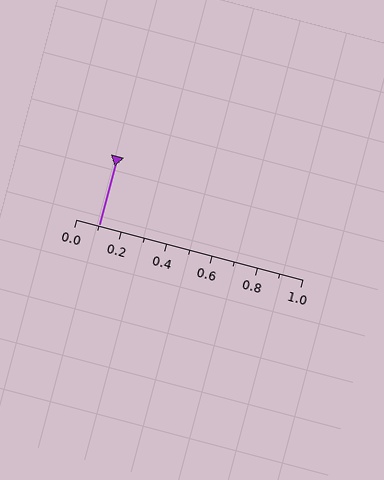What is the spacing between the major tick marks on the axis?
The major ticks are spaced 0.2 apart.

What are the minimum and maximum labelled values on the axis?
The axis runs from 0.0 to 1.0.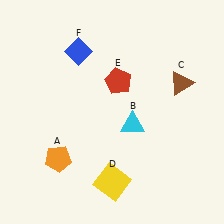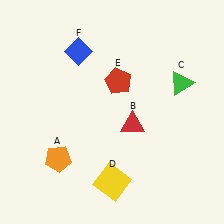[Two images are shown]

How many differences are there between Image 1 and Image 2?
There are 2 differences between the two images.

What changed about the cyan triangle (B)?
In Image 1, B is cyan. In Image 2, it changed to red.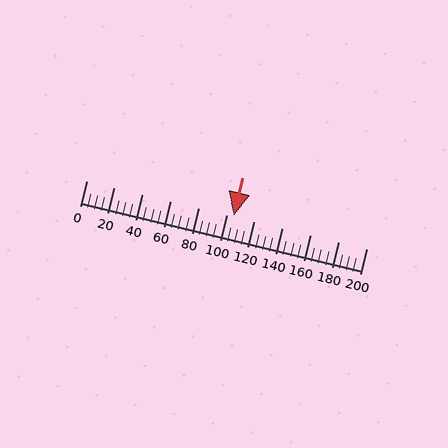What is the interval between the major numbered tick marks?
The major tick marks are spaced 20 units apart.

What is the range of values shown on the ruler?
The ruler shows values from 0 to 200.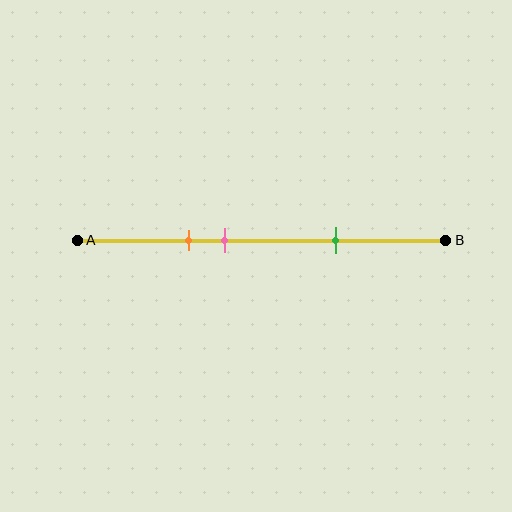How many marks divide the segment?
There are 3 marks dividing the segment.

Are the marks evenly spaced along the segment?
No, the marks are not evenly spaced.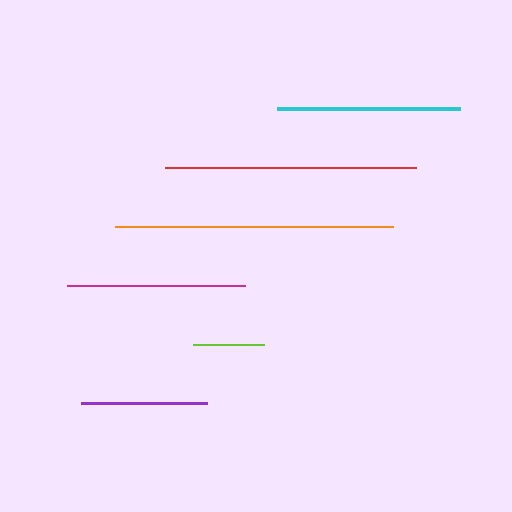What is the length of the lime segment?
The lime segment is approximately 71 pixels long.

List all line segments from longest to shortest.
From longest to shortest: orange, red, cyan, magenta, purple, lime.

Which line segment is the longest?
The orange line is the longest at approximately 278 pixels.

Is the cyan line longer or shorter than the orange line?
The orange line is longer than the cyan line.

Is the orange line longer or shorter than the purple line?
The orange line is longer than the purple line.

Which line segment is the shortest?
The lime line is the shortest at approximately 71 pixels.